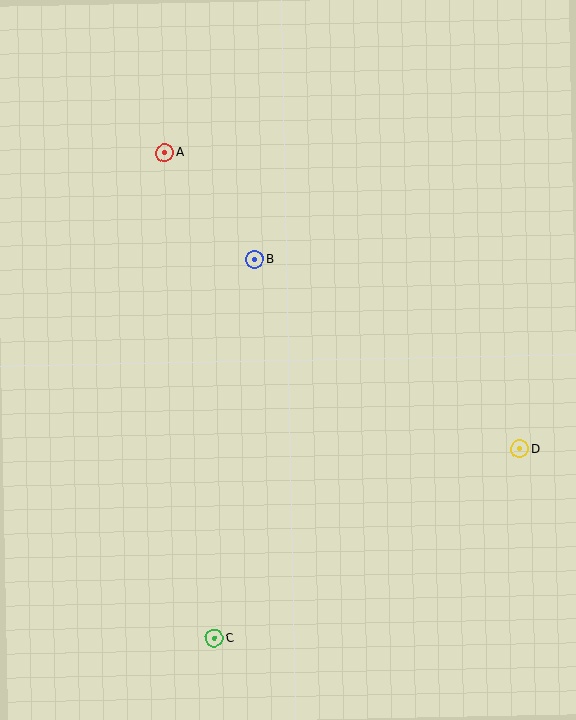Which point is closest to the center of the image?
Point B at (255, 259) is closest to the center.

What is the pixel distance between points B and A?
The distance between B and A is 140 pixels.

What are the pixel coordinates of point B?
Point B is at (255, 259).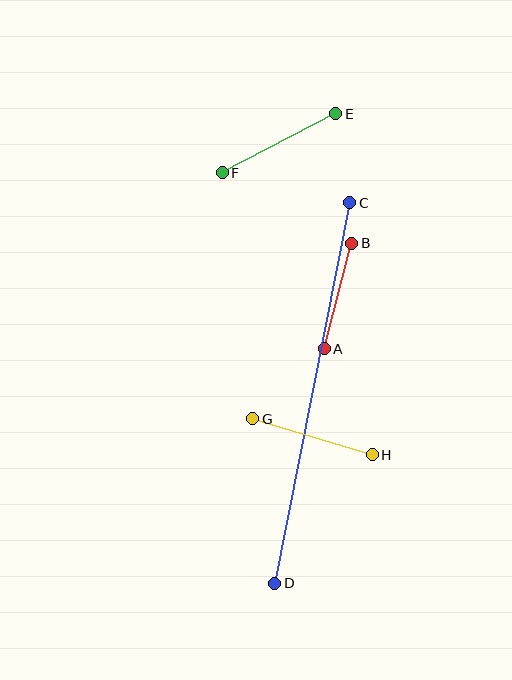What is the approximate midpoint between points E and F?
The midpoint is at approximately (279, 143) pixels.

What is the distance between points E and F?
The distance is approximately 128 pixels.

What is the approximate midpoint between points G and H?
The midpoint is at approximately (313, 437) pixels.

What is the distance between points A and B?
The distance is approximately 109 pixels.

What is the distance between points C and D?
The distance is approximately 388 pixels.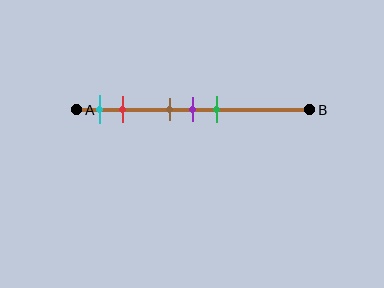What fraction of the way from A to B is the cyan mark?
The cyan mark is approximately 10% (0.1) of the way from A to B.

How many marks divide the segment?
There are 5 marks dividing the segment.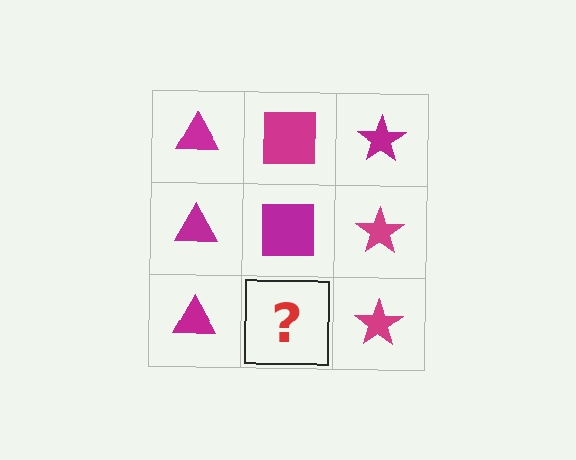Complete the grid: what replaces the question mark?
The question mark should be replaced with a magenta square.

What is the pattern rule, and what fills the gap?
The rule is that each column has a consistent shape. The gap should be filled with a magenta square.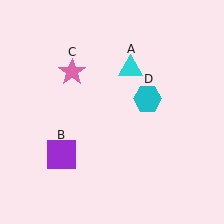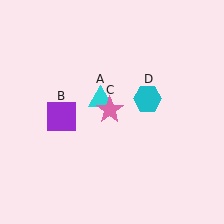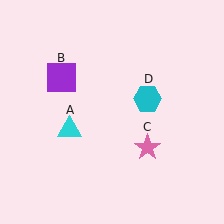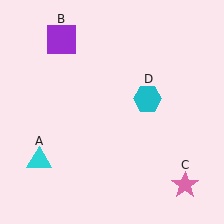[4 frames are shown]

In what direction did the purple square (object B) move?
The purple square (object B) moved up.